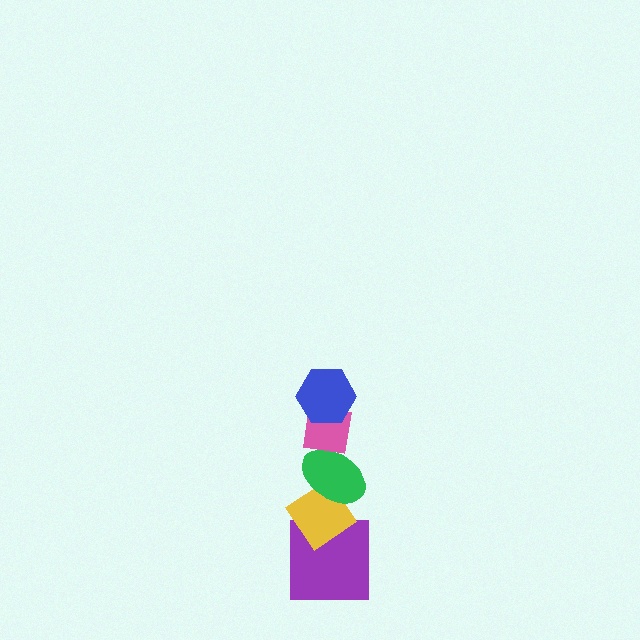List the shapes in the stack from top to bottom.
From top to bottom: the blue hexagon, the pink square, the green ellipse, the yellow diamond, the purple square.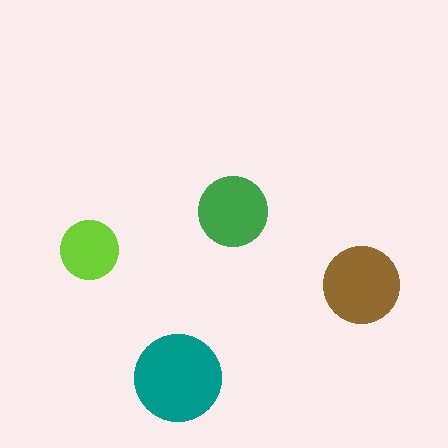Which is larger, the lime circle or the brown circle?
The brown one.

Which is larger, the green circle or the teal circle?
The teal one.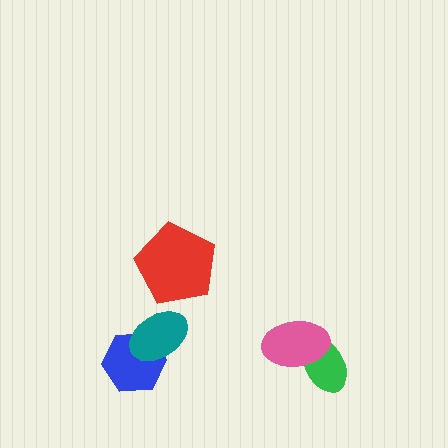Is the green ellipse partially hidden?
Yes, it is partially covered by another shape.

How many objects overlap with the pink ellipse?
1 object overlaps with the pink ellipse.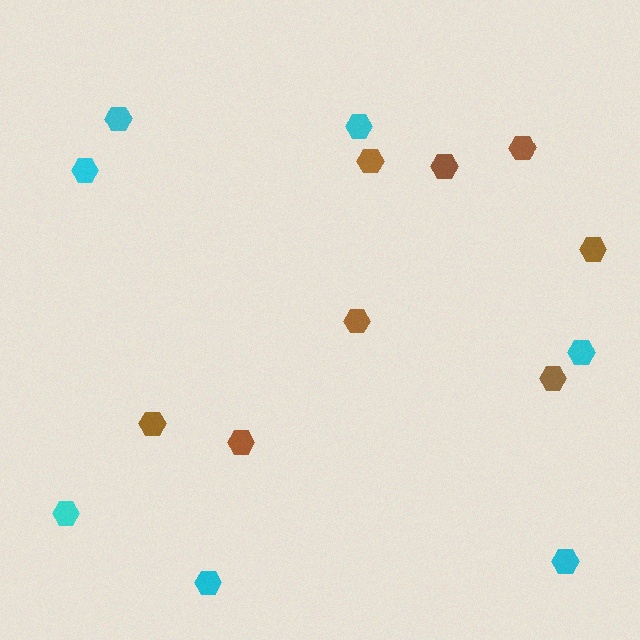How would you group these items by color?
There are 2 groups: one group of brown hexagons (8) and one group of cyan hexagons (7).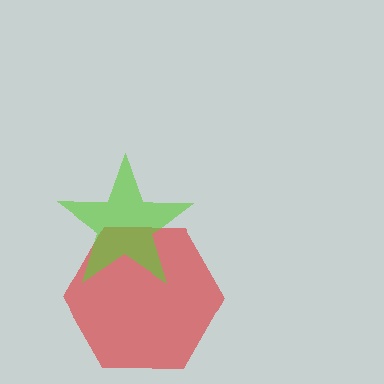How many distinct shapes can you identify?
There are 2 distinct shapes: a red hexagon, a lime star.